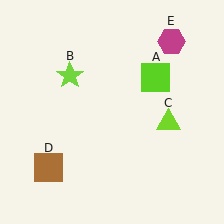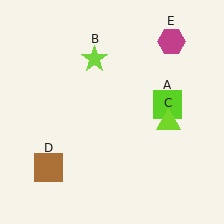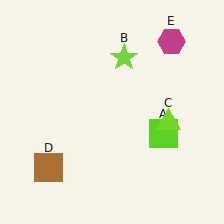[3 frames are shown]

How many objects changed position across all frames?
2 objects changed position: lime square (object A), lime star (object B).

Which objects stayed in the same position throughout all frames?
Lime triangle (object C) and brown square (object D) and magenta hexagon (object E) remained stationary.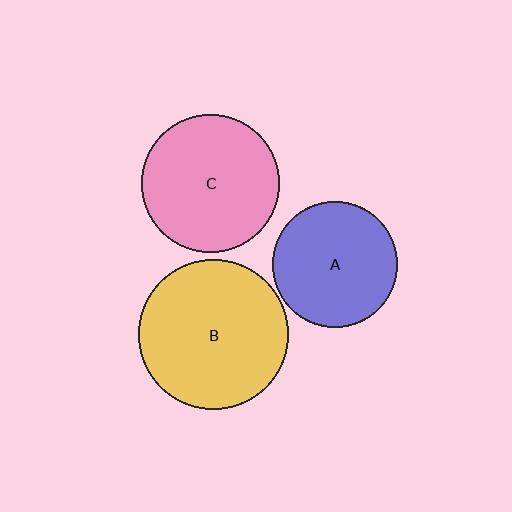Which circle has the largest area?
Circle B (yellow).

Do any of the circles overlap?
No, none of the circles overlap.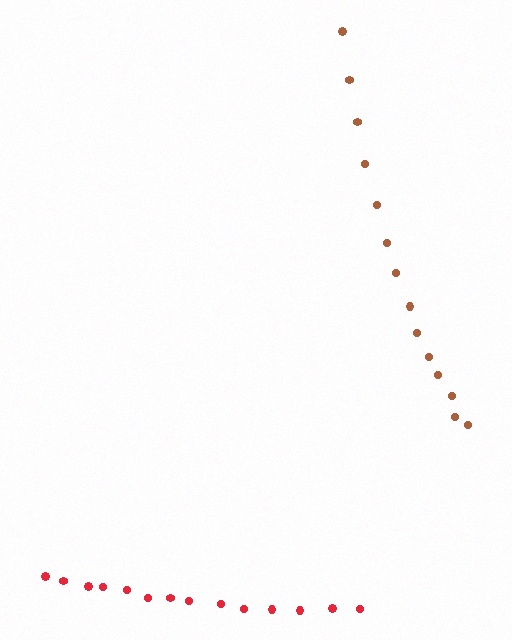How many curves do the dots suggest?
There are 2 distinct paths.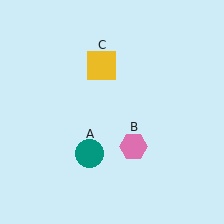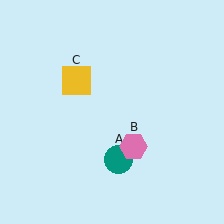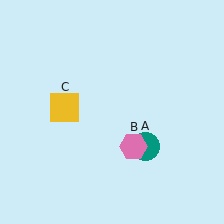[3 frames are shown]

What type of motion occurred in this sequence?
The teal circle (object A), yellow square (object C) rotated counterclockwise around the center of the scene.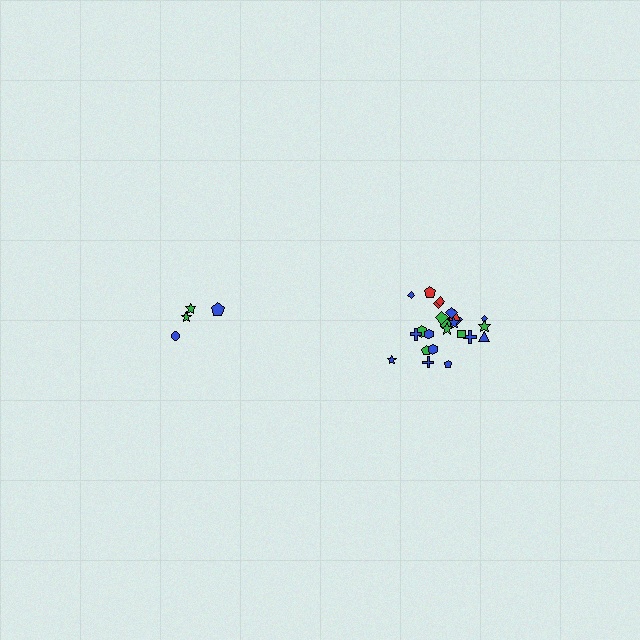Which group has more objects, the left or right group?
The right group.